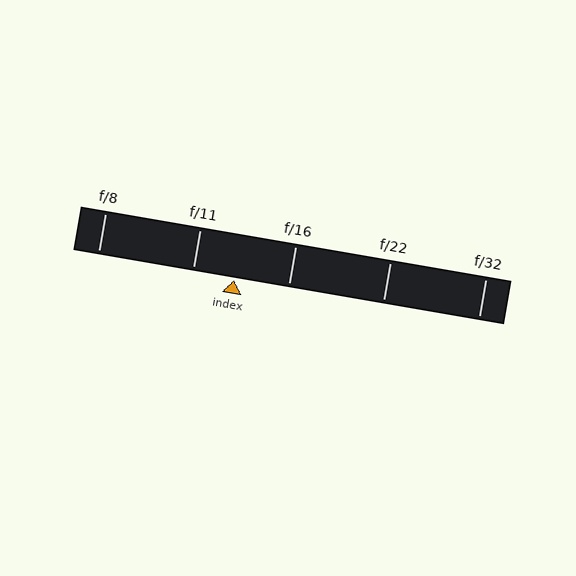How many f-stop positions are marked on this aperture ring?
There are 5 f-stop positions marked.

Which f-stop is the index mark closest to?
The index mark is closest to f/11.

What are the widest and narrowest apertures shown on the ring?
The widest aperture shown is f/8 and the narrowest is f/32.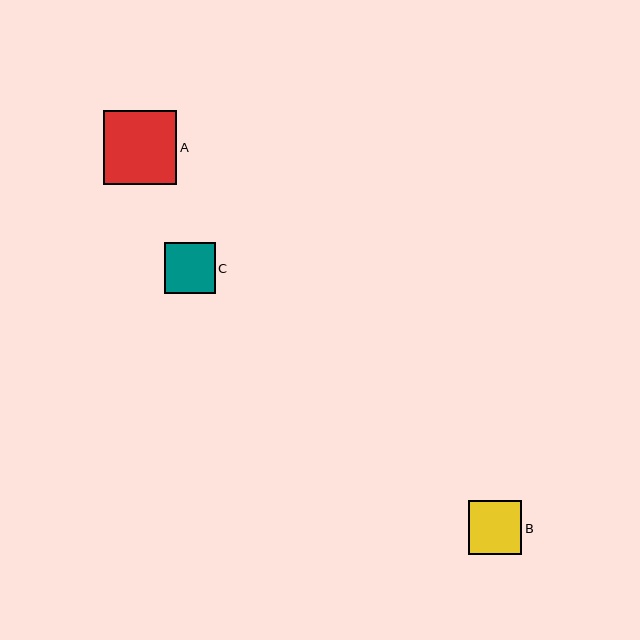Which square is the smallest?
Square C is the smallest with a size of approximately 51 pixels.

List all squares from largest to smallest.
From largest to smallest: A, B, C.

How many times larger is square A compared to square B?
Square A is approximately 1.4 times the size of square B.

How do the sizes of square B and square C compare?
Square B and square C are approximately the same size.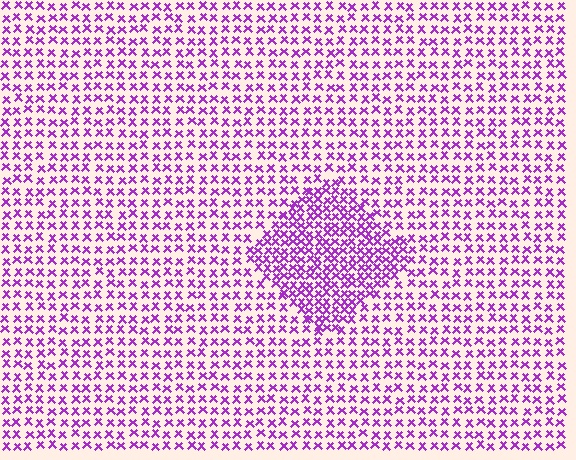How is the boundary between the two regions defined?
The boundary is defined by a change in element density (approximately 1.9x ratio). All elements are the same color, size, and shape.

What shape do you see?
I see a diamond.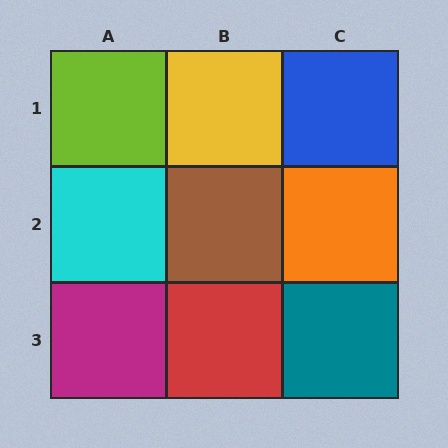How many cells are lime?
1 cell is lime.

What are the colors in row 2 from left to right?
Cyan, brown, orange.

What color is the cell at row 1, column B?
Yellow.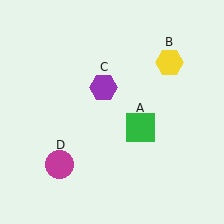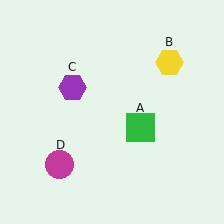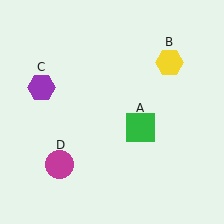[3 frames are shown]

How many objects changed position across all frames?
1 object changed position: purple hexagon (object C).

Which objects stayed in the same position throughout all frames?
Green square (object A) and yellow hexagon (object B) and magenta circle (object D) remained stationary.